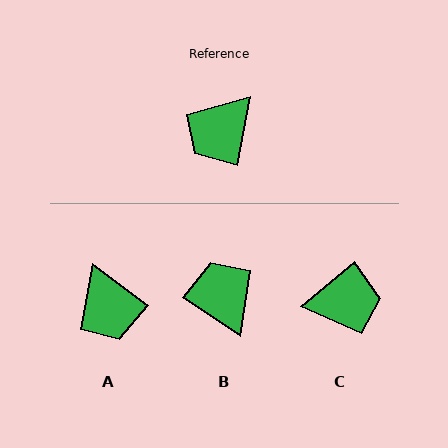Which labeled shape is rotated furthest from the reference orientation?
C, about 140 degrees away.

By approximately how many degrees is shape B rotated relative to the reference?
Approximately 114 degrees clockwise.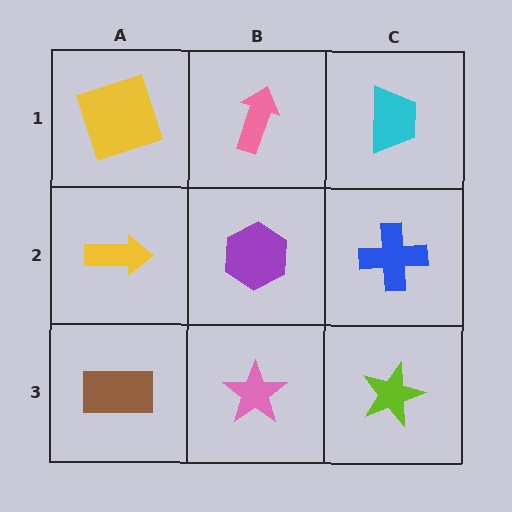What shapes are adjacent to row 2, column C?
A cyan trapezoid (row 1, column C), a lime star (row 3, column C), a purple hexagon (row 2, column B).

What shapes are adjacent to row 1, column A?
A yellow arrow (row 2, column A), a pink arrow (row 1, column B).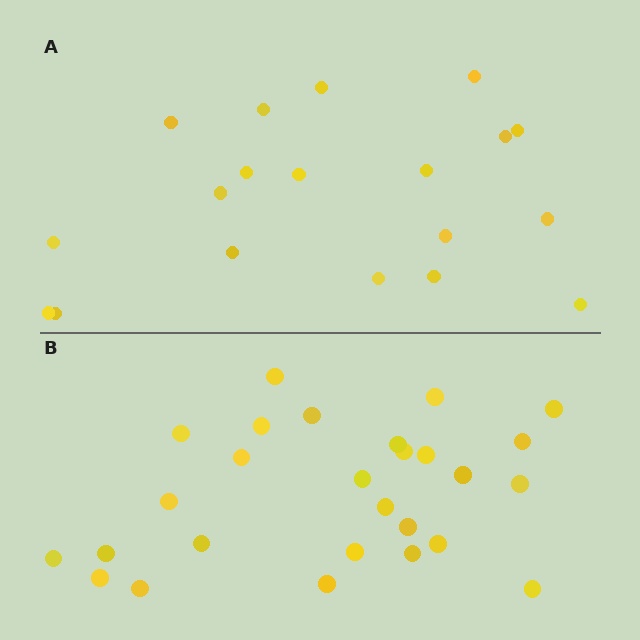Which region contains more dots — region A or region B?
Region B (the bottom region) has more dots.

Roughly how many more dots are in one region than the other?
Region B has roughly 8 or so more dots than region A.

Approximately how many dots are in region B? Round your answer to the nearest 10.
About 30 dots. (The exact count is 27, which rounds to 30.)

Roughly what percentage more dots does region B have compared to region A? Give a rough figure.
About 40% more.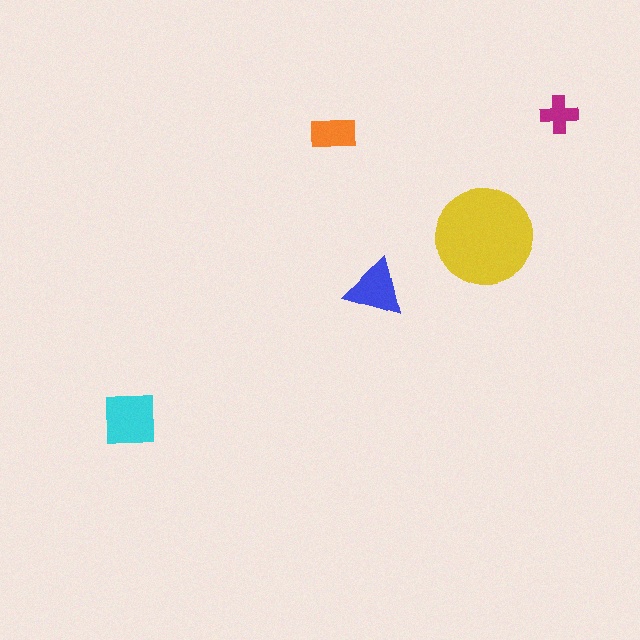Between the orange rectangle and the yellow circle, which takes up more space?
The yellow circle.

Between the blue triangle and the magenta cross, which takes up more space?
The blue triangle.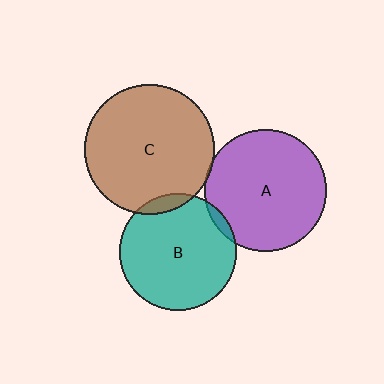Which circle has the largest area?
Circle C (brown).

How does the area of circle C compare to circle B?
Approximately 1.2 times.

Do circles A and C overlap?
Yes.